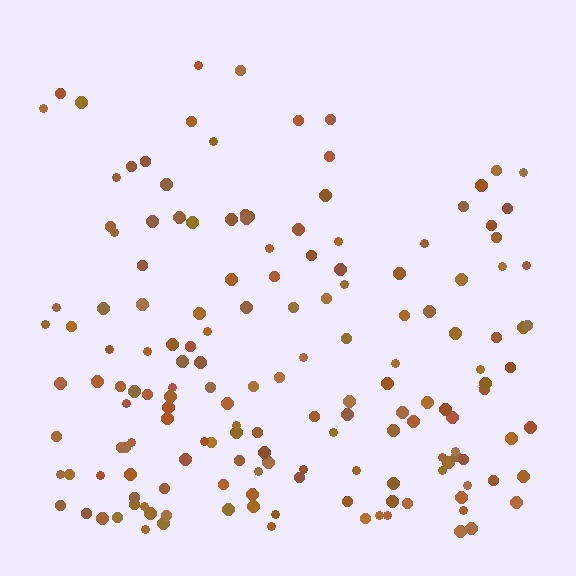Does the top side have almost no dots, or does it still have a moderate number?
Still a moderate number, just noticeably fewer than the bottom.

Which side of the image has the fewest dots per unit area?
The top.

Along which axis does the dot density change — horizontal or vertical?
Vertical.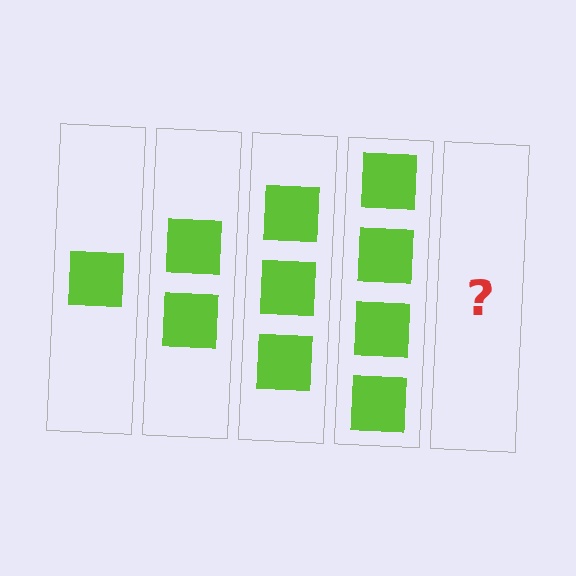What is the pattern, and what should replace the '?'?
The pattern is that each step adds one more square. The '?' should be 5 squares.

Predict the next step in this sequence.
The next step is 5 squares.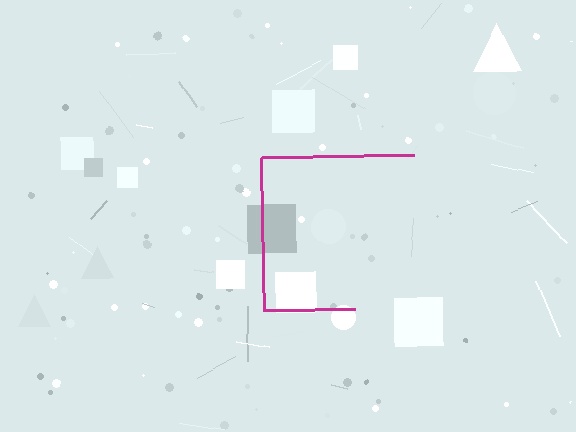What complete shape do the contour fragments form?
The contour fragments form a square.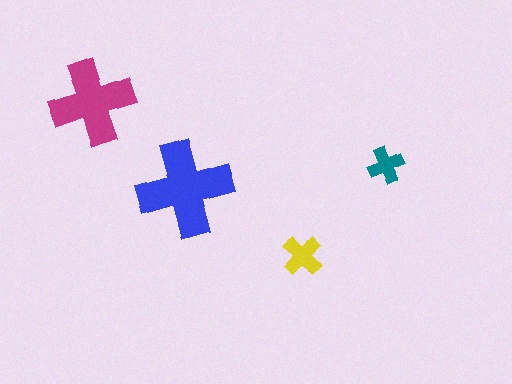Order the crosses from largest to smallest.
the blue one, the magenta one, the yellow one, the teal one.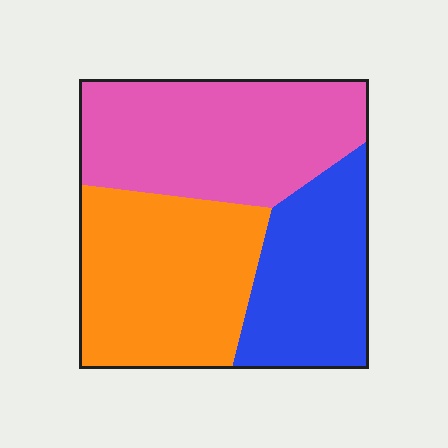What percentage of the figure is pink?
Pink takes up about three eighths (3/8) of the figure.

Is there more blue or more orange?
Orange.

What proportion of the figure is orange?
Orange takes up about three eighths (3/8) of the figure.